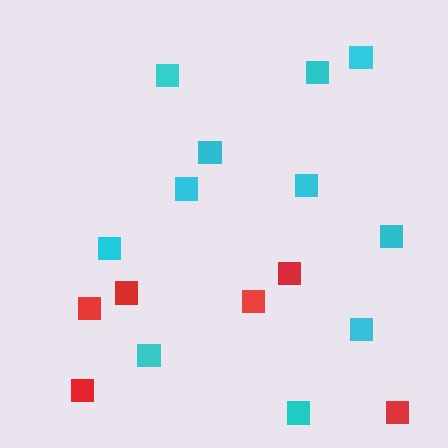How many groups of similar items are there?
There are 2 groups: one group of red squares (6) and one group of cyan squares (11).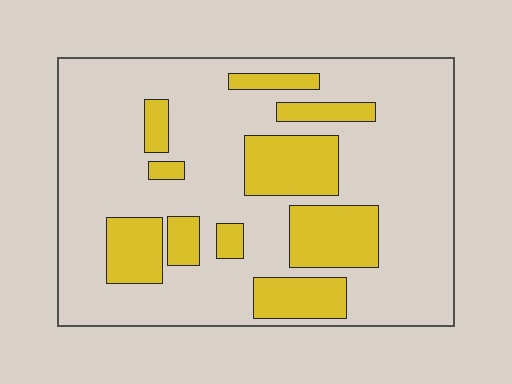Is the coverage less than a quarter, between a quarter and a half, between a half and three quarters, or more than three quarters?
Between a quarter and a half.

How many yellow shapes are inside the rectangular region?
10.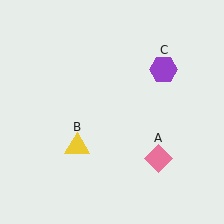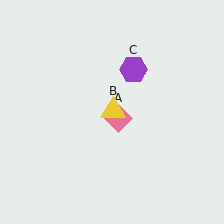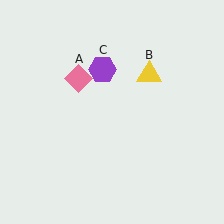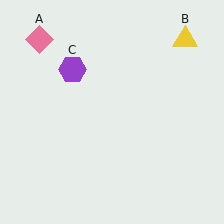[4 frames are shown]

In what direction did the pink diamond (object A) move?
The pink diamond (object A) moved up and to the left.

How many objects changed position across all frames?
3 objects changed position: pink diamond (object A), yellow triangle (object B), purple hexagon (object C).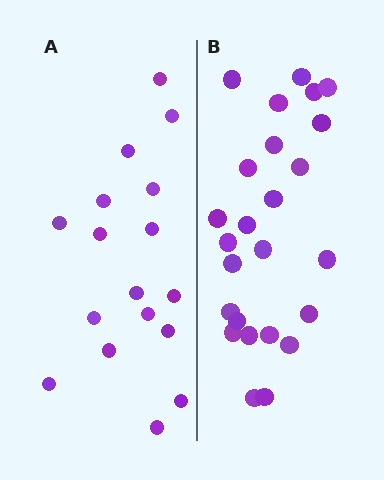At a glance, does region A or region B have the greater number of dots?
Region B (the right region) has more dots.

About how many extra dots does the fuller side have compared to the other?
Region B has roughly 8 or so more dots than region A.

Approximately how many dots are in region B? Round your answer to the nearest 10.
About 20 dots. (The exact count is 25, which rounds to 20.)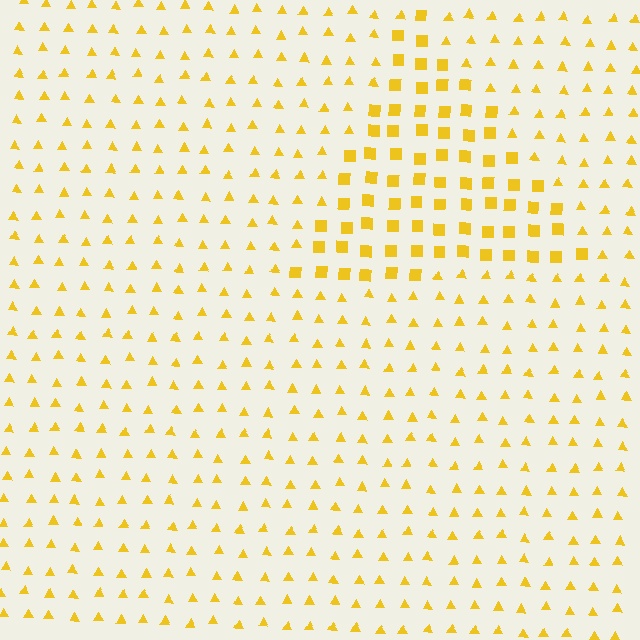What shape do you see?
I see a triangle.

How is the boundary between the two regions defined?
The boundary is defined by a change in element shape: squares inside vs. triangles outside. All elements share the same color and spacing.